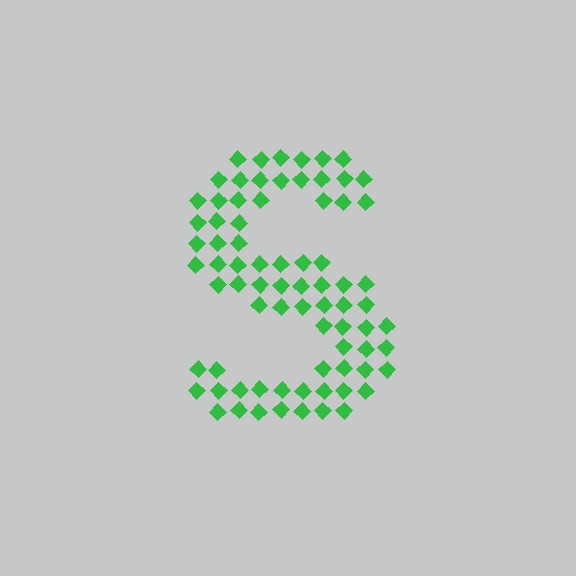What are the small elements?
The small elements are diamonds.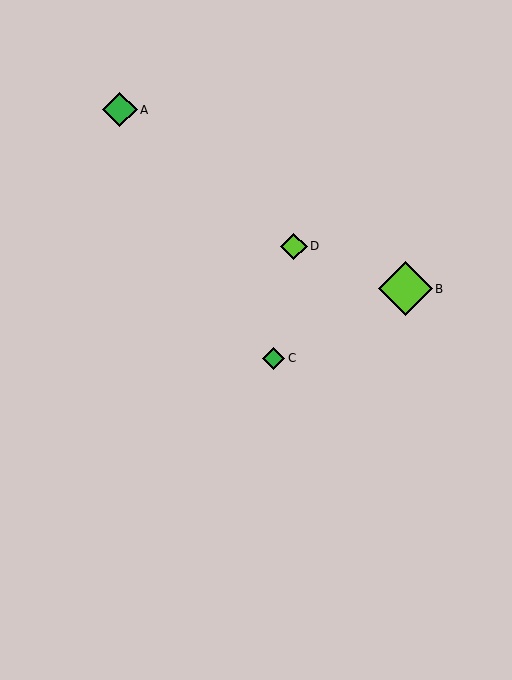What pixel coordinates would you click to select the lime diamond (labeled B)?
Click at (406, 289) to select the lime diamond B.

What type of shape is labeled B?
Shape B is a lime diamond.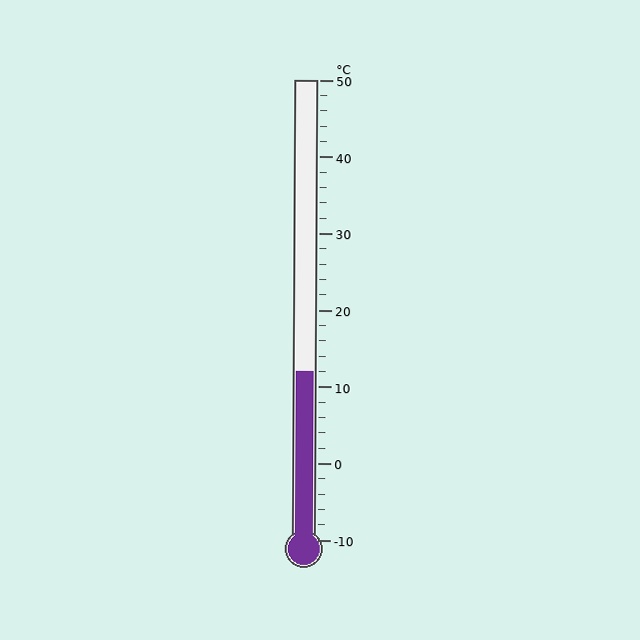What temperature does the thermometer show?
The thermometer shows approximately 12°C.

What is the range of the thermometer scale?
The thermometer scale ranges from -10°C to 50°C.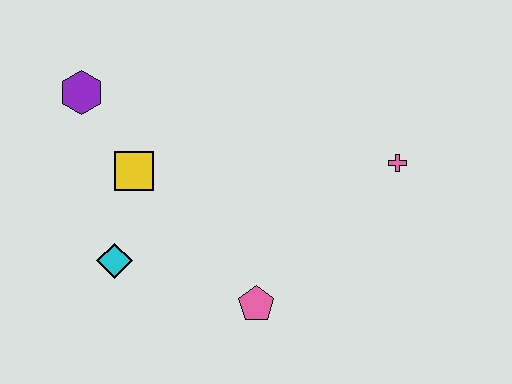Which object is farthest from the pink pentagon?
The purple hexagon is farthest from the pink pentagon.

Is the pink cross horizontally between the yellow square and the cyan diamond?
No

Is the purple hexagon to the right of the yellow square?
No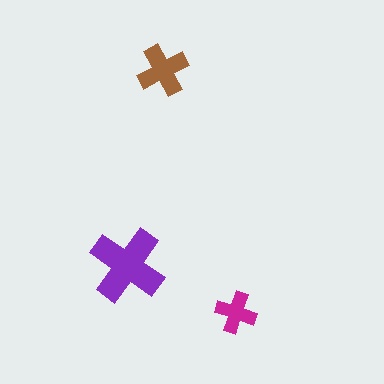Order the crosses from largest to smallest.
the purple one, the brown one, the magenta one.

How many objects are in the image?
There are 3 objects in the image.